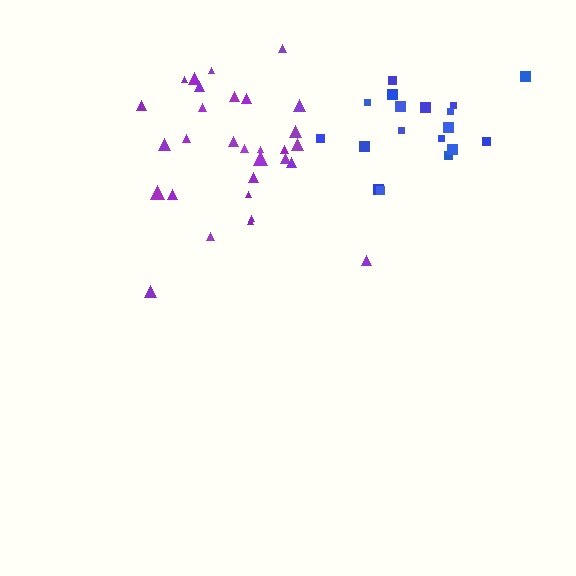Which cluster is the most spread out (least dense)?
Purple.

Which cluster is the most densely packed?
Blue.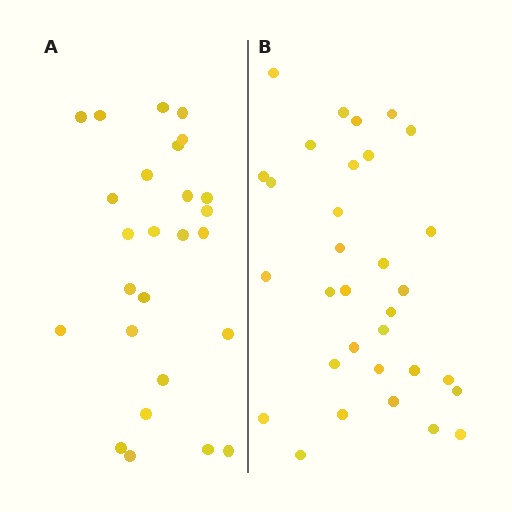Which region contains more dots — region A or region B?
Region B (the right region) has more dots.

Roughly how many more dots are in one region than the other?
Region B has about 6 more dots than region A.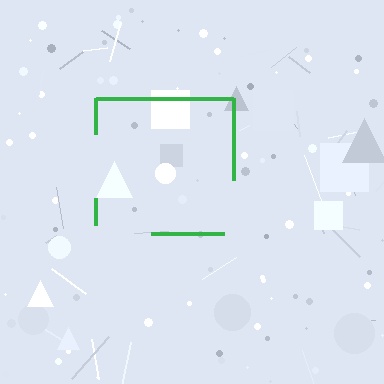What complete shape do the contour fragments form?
The contour fragments form a square.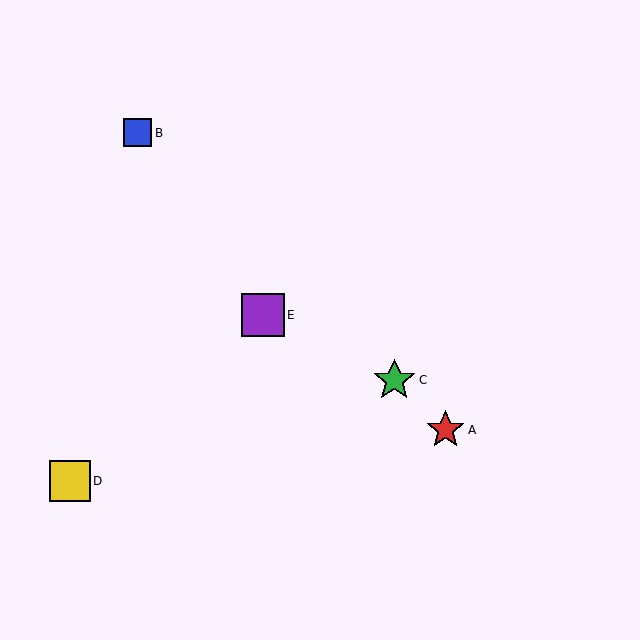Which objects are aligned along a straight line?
Objects A, B, C are aligned along a straight line.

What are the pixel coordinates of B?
Object B is at (138, 133).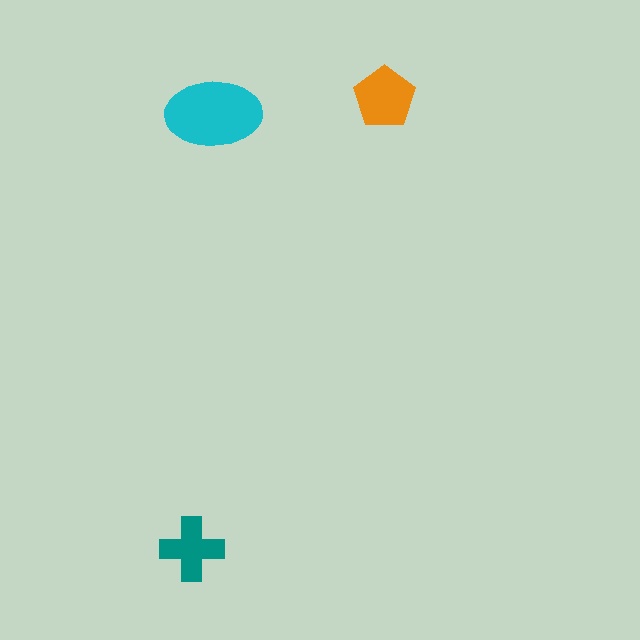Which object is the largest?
The cyan ellipse.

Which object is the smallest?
The teal cross.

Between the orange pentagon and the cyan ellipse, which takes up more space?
The cyan ellipse.